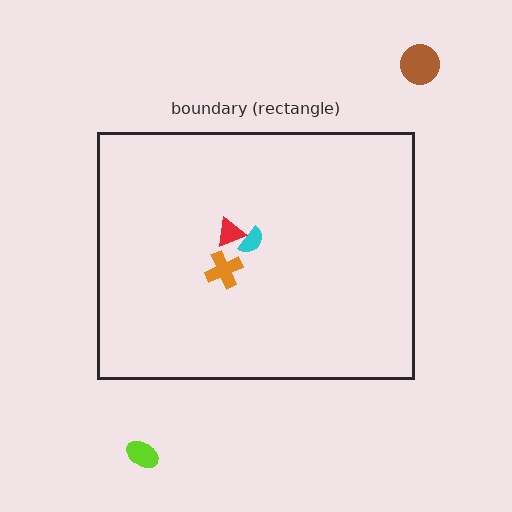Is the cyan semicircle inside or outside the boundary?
Inside.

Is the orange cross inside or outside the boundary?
Inside.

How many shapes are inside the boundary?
3 inside, 2 outside.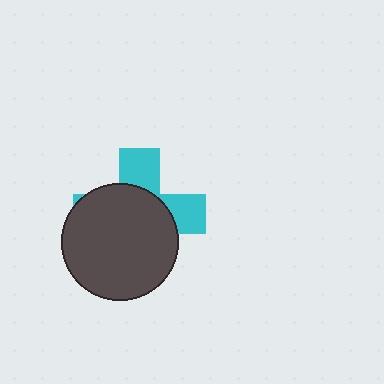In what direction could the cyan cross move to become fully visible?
The cyan cross could move toward the upper-right. That would shift it out from behind the dark gray circle entirely.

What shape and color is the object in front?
The object in front is a dark gray circle.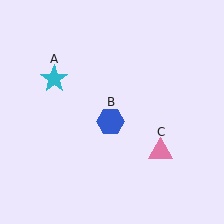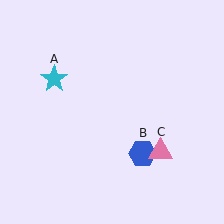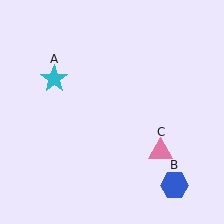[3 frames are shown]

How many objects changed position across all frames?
1 object changed position: blue hexagon (object B).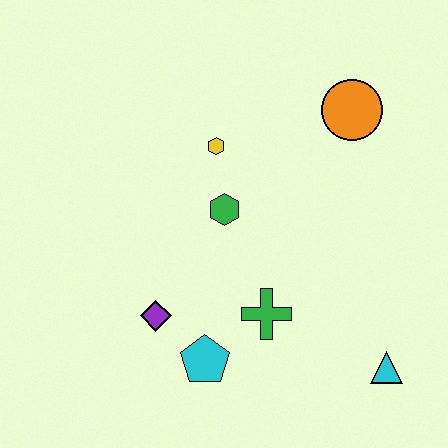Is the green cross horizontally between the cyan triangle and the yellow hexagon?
Yes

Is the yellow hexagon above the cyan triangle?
Yes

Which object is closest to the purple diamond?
The cyan pentagon is closest to the purple diamond.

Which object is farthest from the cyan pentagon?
The orange circle is farthest from the cyan pentagon.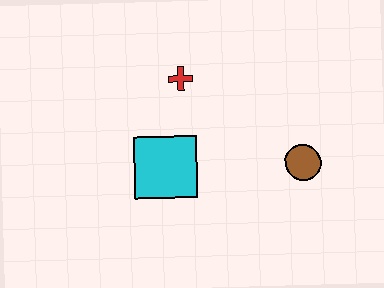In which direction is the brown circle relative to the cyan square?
The brown circle is to the right of the cyan square.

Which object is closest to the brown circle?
The cyan square is closest to the brown circle.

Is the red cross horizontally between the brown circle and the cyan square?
Yes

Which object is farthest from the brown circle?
The red cross is farthest from the brown circle.